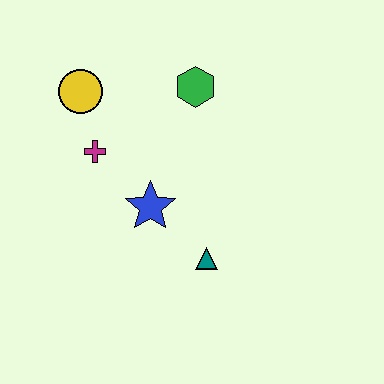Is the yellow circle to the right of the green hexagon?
No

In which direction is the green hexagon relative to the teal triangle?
The green hexagon is above the teal triangle.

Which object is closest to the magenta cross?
The yellow circle is closest to the magenta cross.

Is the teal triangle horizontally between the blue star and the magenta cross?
No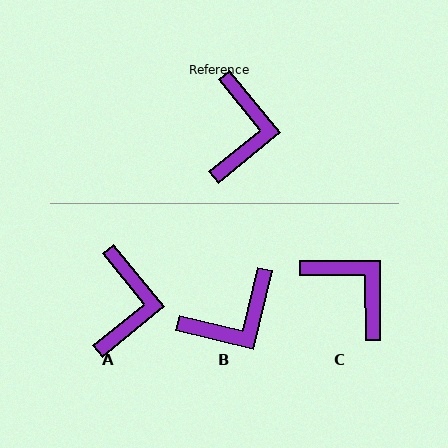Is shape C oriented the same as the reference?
No, it is off by about 51 degrees.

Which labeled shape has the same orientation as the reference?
A.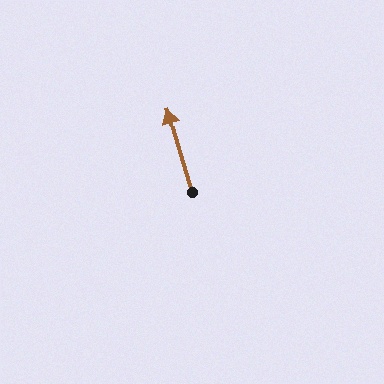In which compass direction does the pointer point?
North.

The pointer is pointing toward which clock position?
Roughly 11 o'clock.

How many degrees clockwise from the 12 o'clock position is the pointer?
Approximately 344 degrees.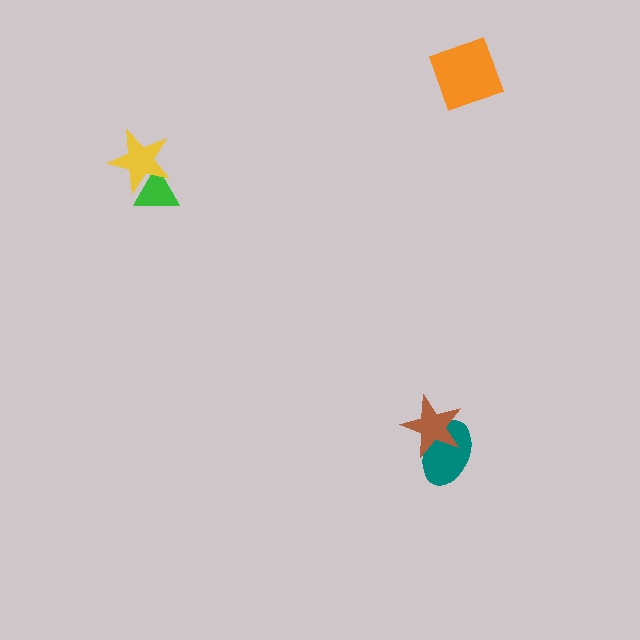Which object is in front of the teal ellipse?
The brown star is in front of the teal ellipse.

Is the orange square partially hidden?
No, no other shape covers it.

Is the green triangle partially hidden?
Yes, it is partially covered by another shape.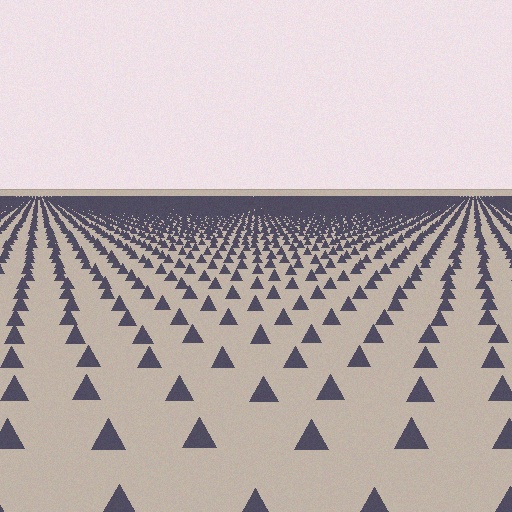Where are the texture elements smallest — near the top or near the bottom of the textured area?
Near the top.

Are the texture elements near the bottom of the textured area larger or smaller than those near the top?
Larger. Near the bottom, elements are closer to the viewer and appear at a bigger on-screen size.